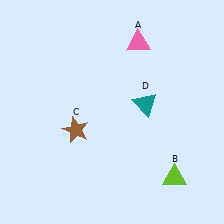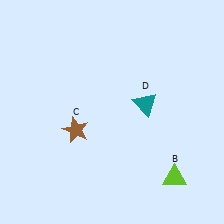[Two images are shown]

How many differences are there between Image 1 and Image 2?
There is 1 difference between the two images.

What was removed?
The pink triangle (A) was removed in Image 2.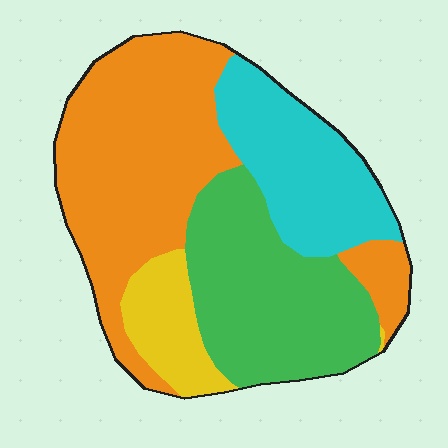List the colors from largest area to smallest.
From largest to smallest: orange, green, cyan, yellow.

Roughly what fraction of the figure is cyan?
Cyan takes up about one fifth (1/5) of the figure.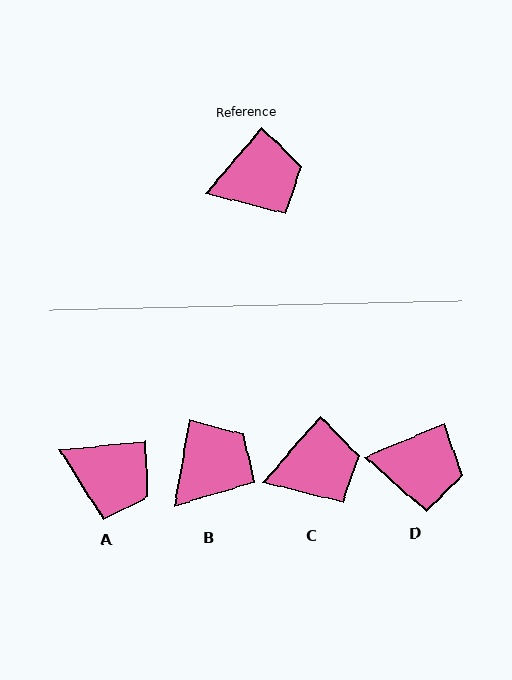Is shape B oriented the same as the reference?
No, it is off by about 31 degrees.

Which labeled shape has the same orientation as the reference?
C.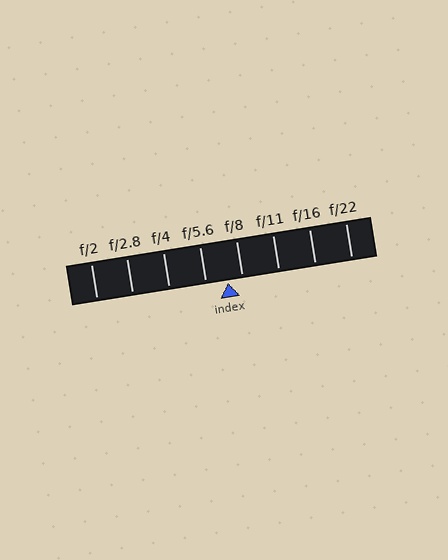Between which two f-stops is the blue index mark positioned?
The index mark is between f/5.6 and f/8.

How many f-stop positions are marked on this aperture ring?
There are 8 f-stop positions marked.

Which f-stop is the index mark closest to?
The index mark is closest to f/8.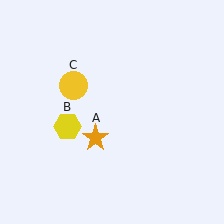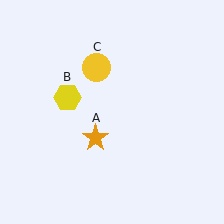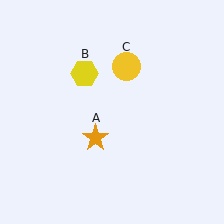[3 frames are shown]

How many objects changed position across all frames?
2 objects changed position: yellow hexagon (object B), yellow circle (object C).